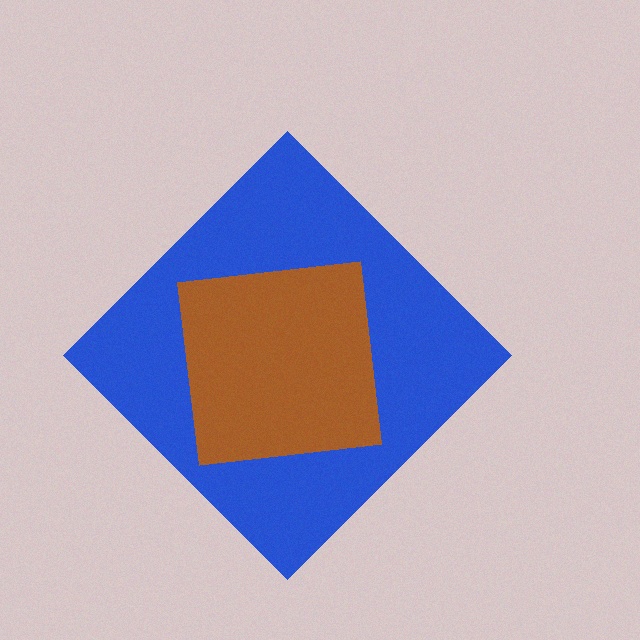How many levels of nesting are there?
2.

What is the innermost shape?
The brown square.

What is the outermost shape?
The blue diamond.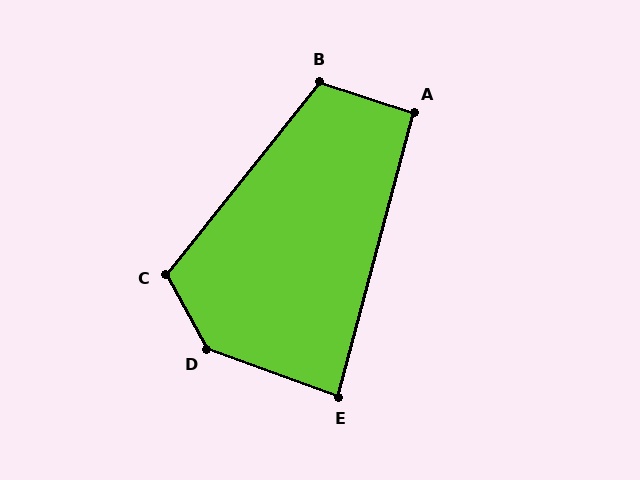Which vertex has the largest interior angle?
D, at approximately 138 degrees.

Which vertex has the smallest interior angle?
E, at approximately 85 degrees.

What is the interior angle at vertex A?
Approximately 93 degrees (approximately right).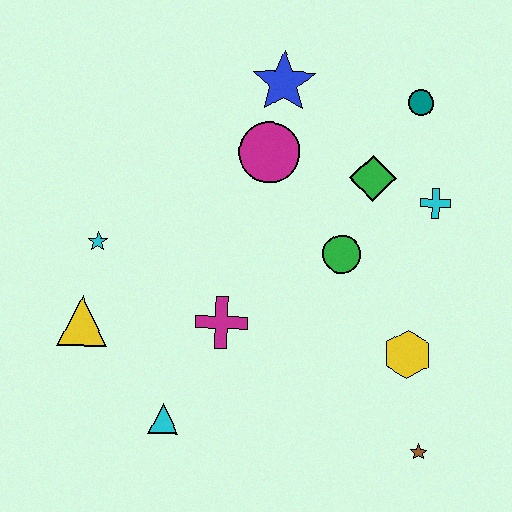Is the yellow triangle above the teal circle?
No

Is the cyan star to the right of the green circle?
No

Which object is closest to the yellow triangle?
The cyan star is closest to the yellow triangle.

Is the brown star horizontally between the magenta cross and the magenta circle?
No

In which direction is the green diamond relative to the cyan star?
The green diamond is to the right of the cyan star.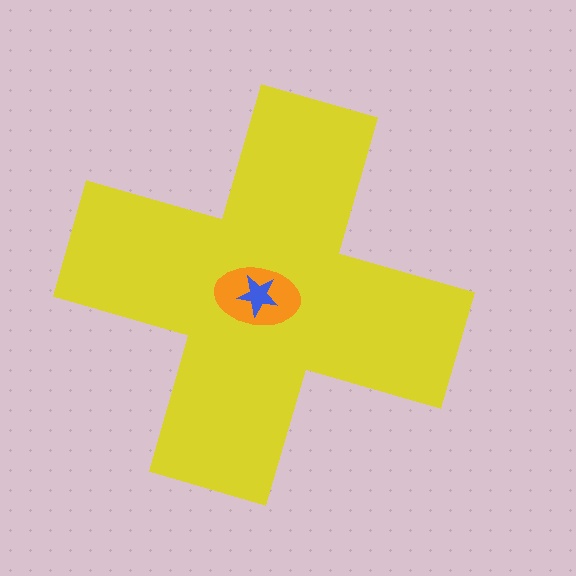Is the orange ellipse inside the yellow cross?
Yes.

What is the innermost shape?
The blue star.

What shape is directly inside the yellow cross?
The orange ellipse.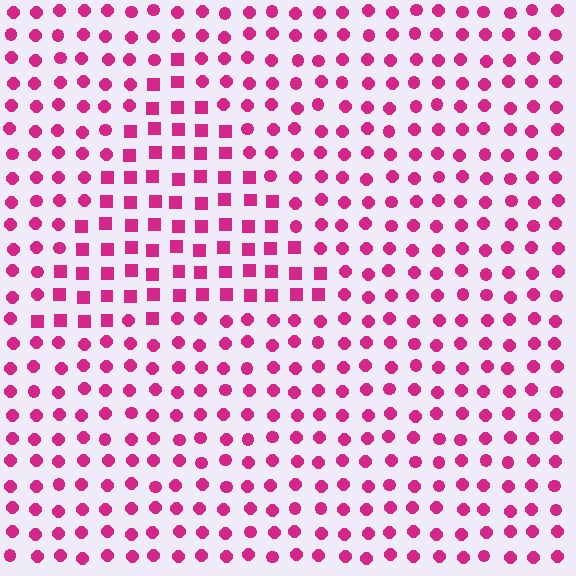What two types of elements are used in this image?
The image uses squares inside the triangle region and circles outside it.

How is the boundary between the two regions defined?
The boundary is defined by a change in element shape: squares inside vs. circles outside. All elements share the same color and spacing.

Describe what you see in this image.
The image is filled with small magenta elements arranged in a uniform grid. A triangle-shaped region contains squares, while the surrounding area contains circles. The boundary is defined purely by the change in element shape.